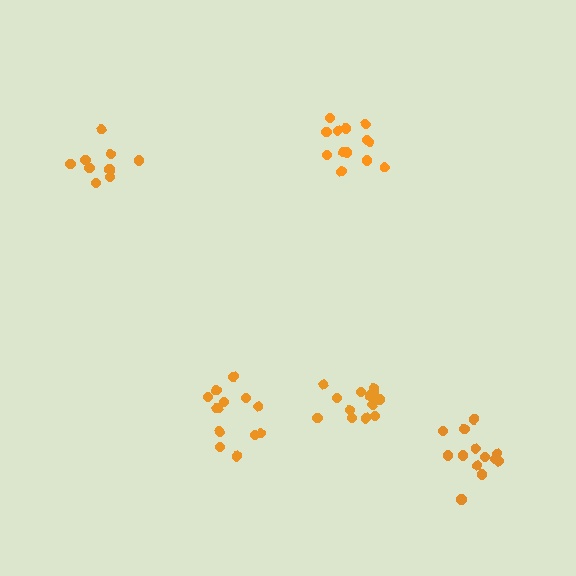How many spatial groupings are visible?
There are 5 spatial groupings.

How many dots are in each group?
Group 1: 13 dots, Group 2: 13 dots, Group 3: 13 dots, Group 4: 9 dots, Group 5: 15 dots (63 total).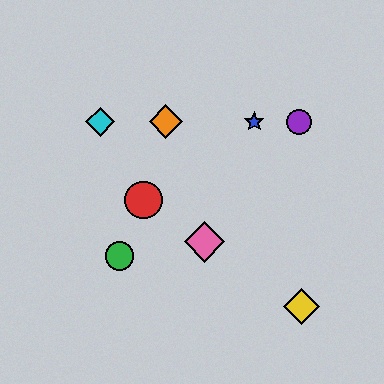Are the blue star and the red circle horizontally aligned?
No, the blue star is at y≈122 and the red circle is at y≈200.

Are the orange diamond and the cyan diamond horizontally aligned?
Yes, both are at y≈122.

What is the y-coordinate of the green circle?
The green circle is at y≈256.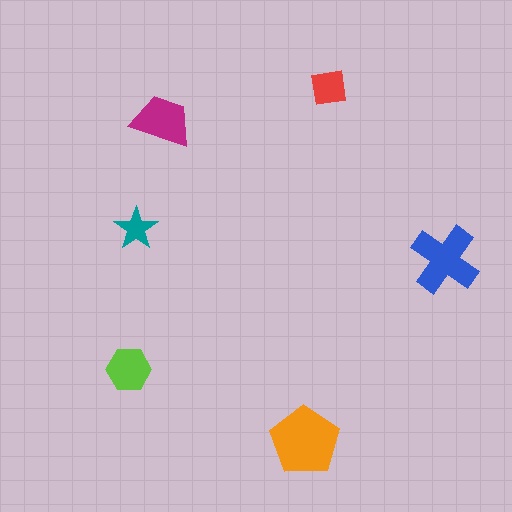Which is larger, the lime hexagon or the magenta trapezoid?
The magenta trapezoid.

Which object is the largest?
The orange pentagon.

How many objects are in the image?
There are 6 objects in the image.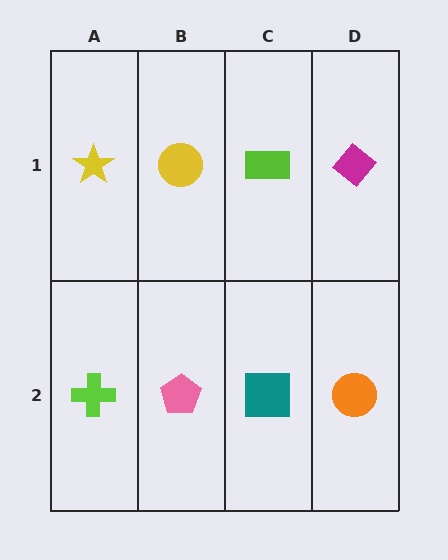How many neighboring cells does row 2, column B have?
3.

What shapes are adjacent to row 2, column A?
A yellow star (row 1, column A), a pink pentagon (row 2, column B).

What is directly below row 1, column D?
An orange circle.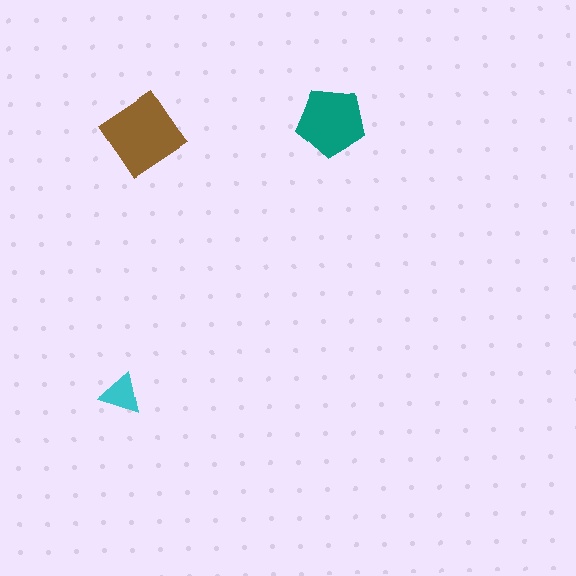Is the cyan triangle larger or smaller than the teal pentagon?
Smaller.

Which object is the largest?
The brown diamond.